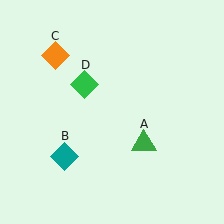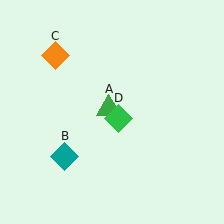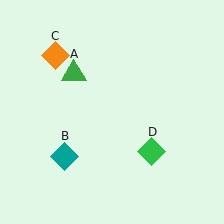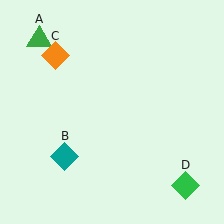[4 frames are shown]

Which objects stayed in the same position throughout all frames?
Teal diamond (object B) and orange diamond (object C) remained stationary.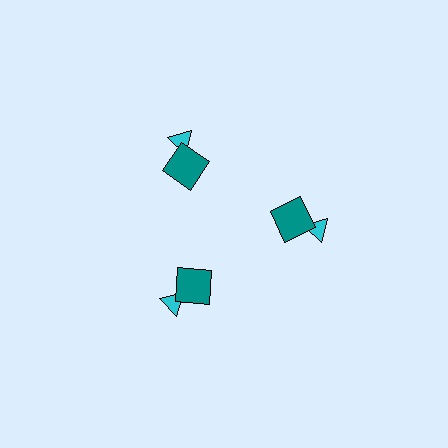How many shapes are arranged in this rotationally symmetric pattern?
There are 6 shapes, arranged in 3 groups of 2.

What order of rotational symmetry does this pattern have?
This pattern has 3-fold rotational symmetry.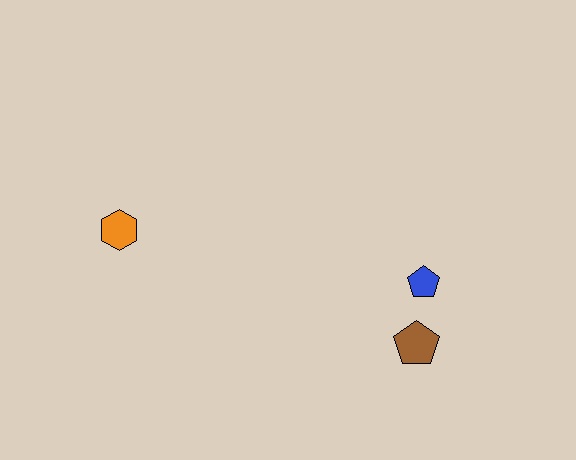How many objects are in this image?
There are 3 objects.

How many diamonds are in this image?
There are no diamonds.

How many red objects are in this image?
There are no red objects.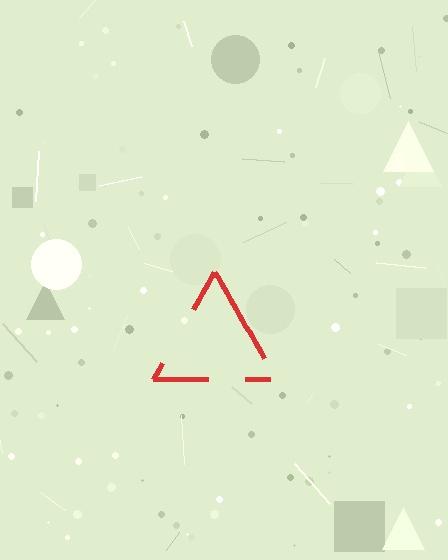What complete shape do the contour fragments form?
The contour fragments form a triangle.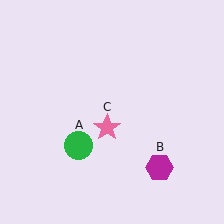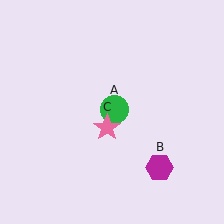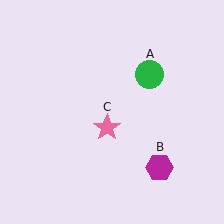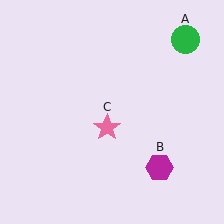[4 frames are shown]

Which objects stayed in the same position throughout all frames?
Magenta hexagon (object B) and pink star (object C) remained stationary.